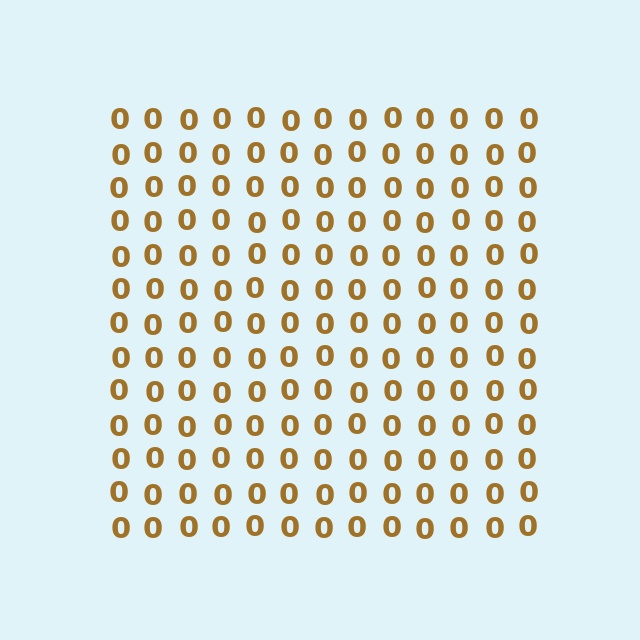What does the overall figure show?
The overall figure shows a square.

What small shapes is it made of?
It is made of small digit 0's.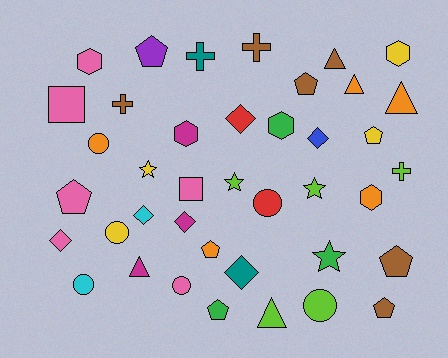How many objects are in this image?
There are 40 objects.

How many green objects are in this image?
There are 3 green objects.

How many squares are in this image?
There are 2 squares.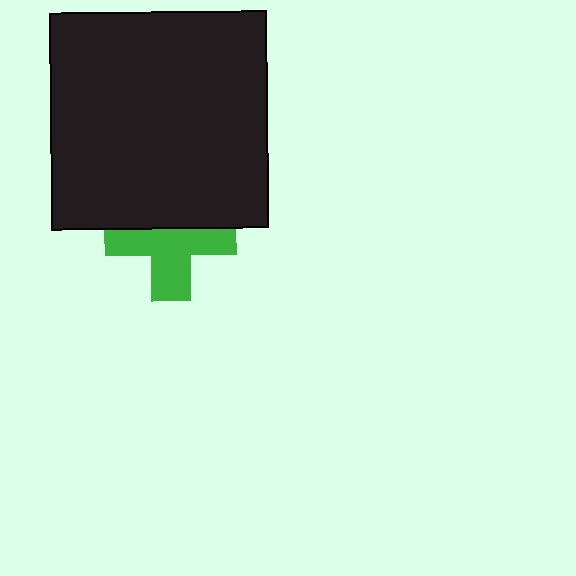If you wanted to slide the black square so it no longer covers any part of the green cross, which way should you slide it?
Slide it up — that is the most direct way to separate the two shapes.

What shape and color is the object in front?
The object in front is a black square.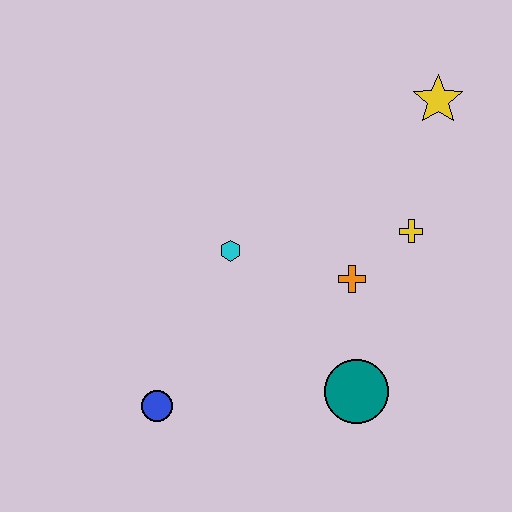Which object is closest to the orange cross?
The yellow cross is closest to the orange cross.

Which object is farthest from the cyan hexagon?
The yellow star is farthest from the cyan hexagon.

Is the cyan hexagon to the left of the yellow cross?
Yes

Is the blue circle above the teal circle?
No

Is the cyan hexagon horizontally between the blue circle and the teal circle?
Yes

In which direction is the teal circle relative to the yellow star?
The teal circle is below the yellow star.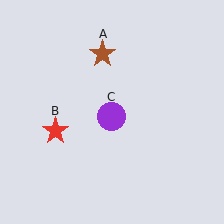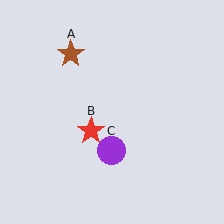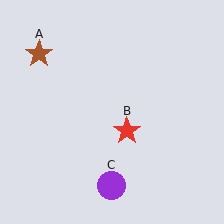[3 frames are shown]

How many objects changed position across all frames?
3 objects changed position: brown star (object A), red star (object B), purple circle (object C).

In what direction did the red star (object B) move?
The red star (object B) moved right.